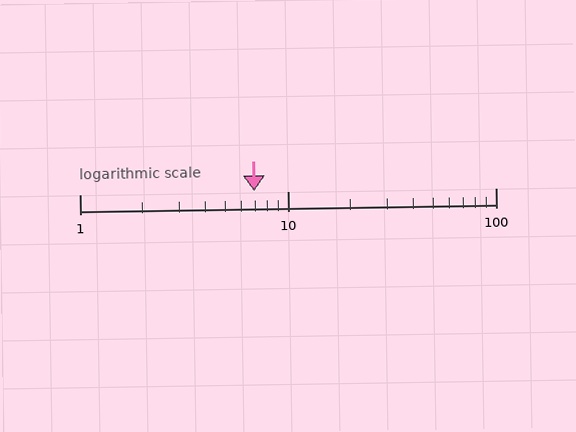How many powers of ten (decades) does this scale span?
The scale spans 2 decades, from 1 to 100.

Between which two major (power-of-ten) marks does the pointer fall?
The pointer is between 1 and 10.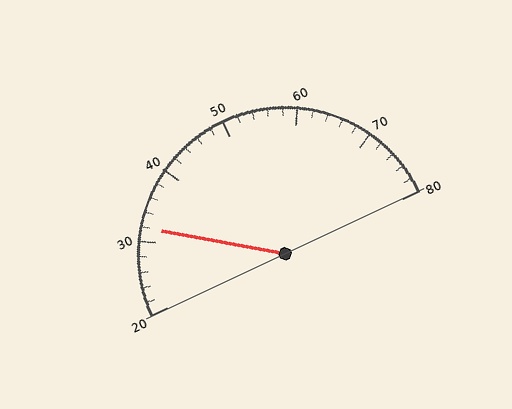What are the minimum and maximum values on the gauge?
The gauge ranges from 20 to 80.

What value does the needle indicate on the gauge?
The needle indicates approximately 32.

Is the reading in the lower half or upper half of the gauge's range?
The reading is in the lower half of the range (20 to 80).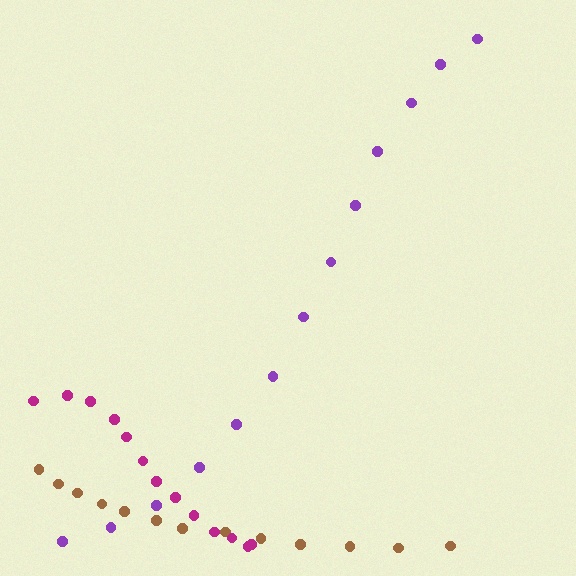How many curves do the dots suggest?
There are 3 distinct paths.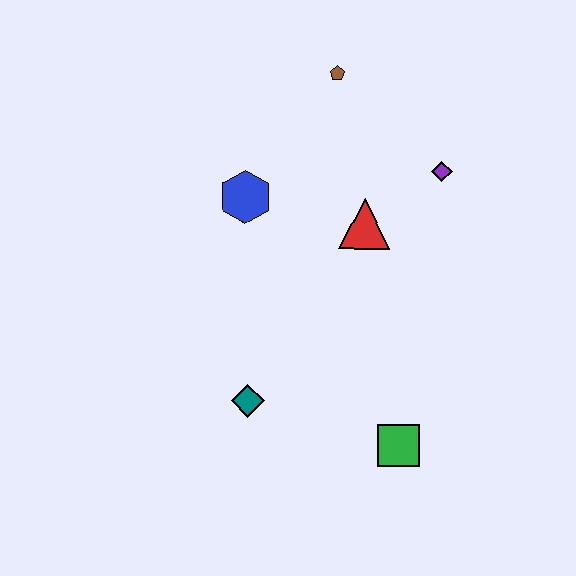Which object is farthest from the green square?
The brown pentagon is farthest from the green square.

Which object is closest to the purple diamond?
The red triangle is closest to the purple diamond.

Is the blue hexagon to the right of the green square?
No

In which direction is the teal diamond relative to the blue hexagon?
The teal diamond is below the blue hexagon.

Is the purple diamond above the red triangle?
Yes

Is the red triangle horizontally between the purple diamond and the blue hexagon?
Yes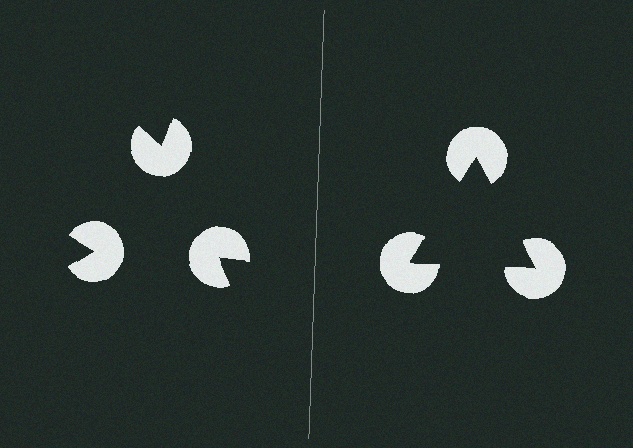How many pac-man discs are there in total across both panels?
6 — 3 on each side.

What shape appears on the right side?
An illusory triangle.